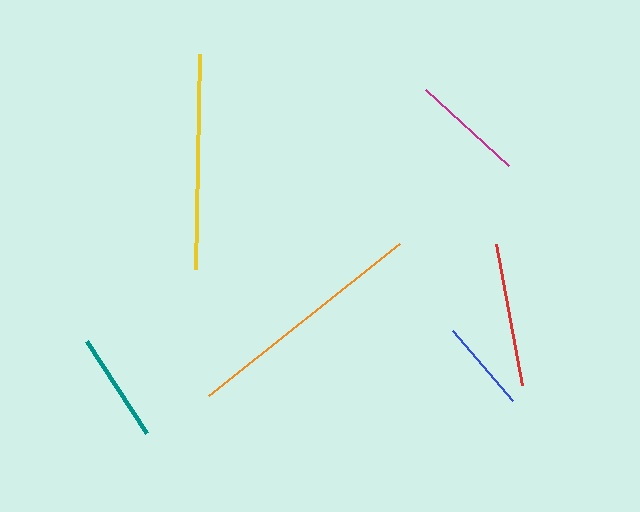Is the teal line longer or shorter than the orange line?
The orange line is longer than the teal line.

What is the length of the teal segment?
The teal segment is approximately 110 pixels long.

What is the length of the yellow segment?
The yellow segment is approximately 215 pixels long.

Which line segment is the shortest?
The blue line is the shortest at approximately 92 pixels.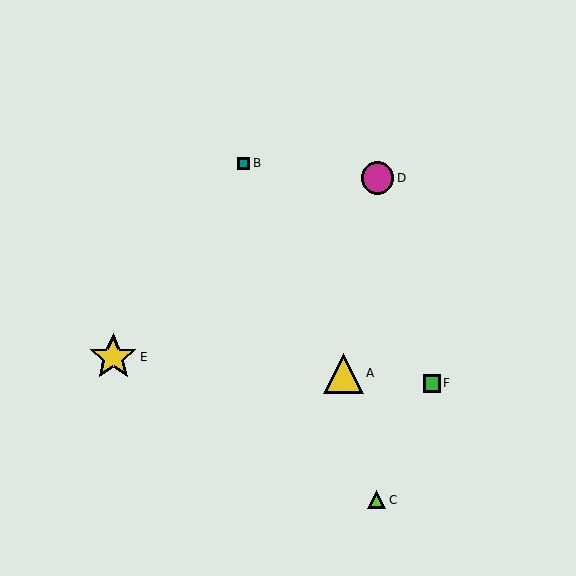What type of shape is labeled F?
Shape F is a green square.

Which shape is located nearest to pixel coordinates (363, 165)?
The magenta circle (labeled D) at (378, 178) is nearest to that location.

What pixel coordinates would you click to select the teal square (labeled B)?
Click at (244, 163) to select the teal square B.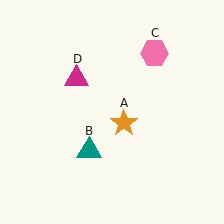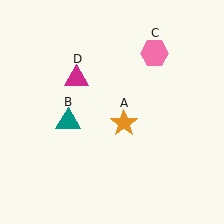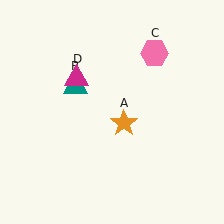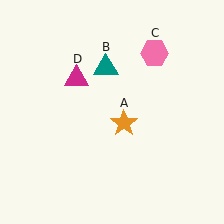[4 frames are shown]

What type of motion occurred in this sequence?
The teal triangle (object B) rotated clockwise around the center of the scene.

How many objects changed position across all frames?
1 object changed position: teal triangle (object B).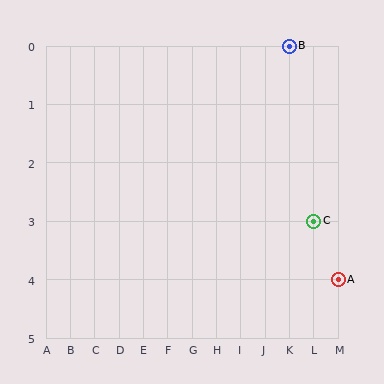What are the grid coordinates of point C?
Point C is at grid coordinates (L, 3).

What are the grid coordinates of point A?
Point A is at grid coordinates (M, 4).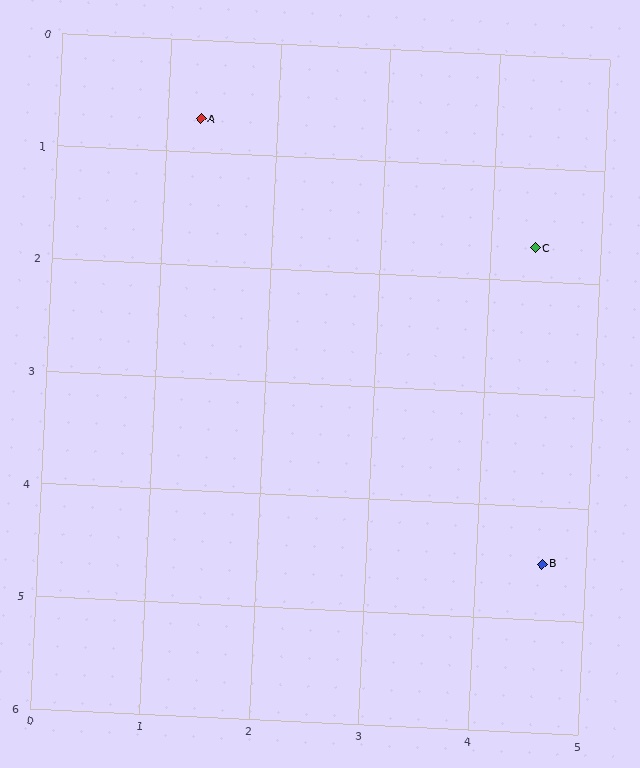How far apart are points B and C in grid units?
Points B and C are about 2.8 grid units apart.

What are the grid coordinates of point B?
Point B is at approximately (4.6, 4.5).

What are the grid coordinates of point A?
Point A is at approximately (1.3, 0.7).